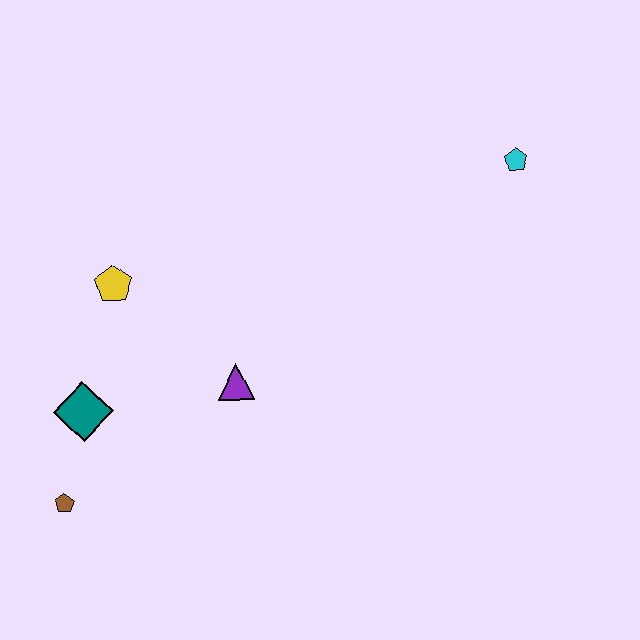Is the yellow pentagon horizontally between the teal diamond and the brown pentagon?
No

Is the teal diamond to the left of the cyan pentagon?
Yes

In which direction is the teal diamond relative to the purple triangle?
The teal diamond is to the left of the purple triangle.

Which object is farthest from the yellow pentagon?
The cyan pentagon is farthest from the yellow pentagon.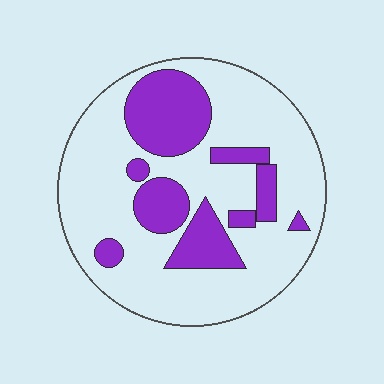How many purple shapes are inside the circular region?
9.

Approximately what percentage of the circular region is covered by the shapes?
Approximately 30%.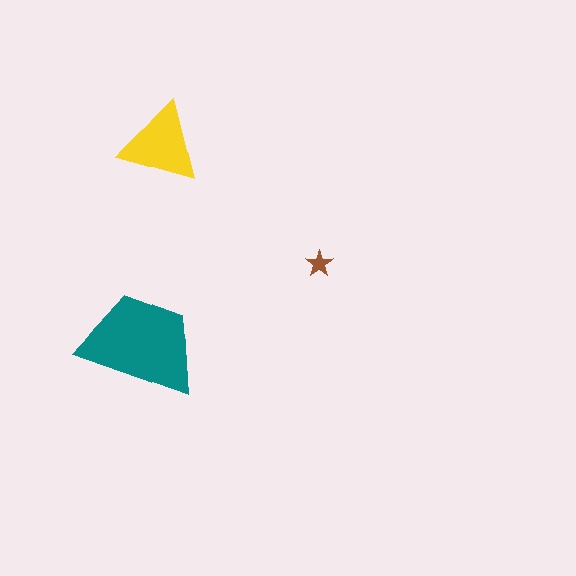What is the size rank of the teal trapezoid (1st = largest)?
1st.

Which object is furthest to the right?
The brown star is rightmost.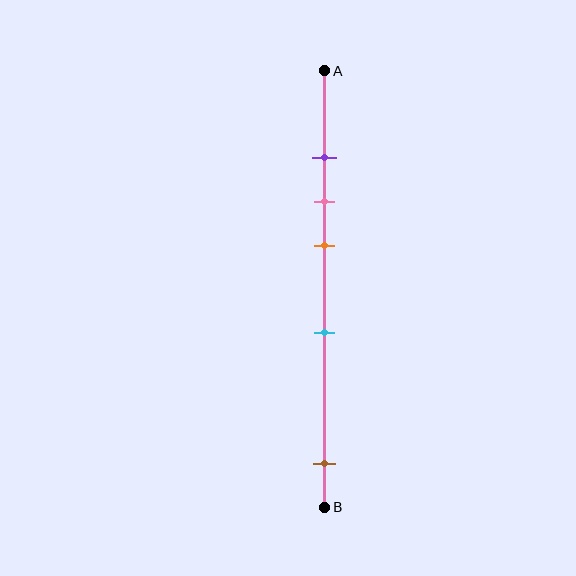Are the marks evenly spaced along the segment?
No, the marks are not evenly spaced.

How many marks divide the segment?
There are 5 marks dividing the segment.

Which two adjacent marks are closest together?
The purple and pink marks are the closest adjacent pair.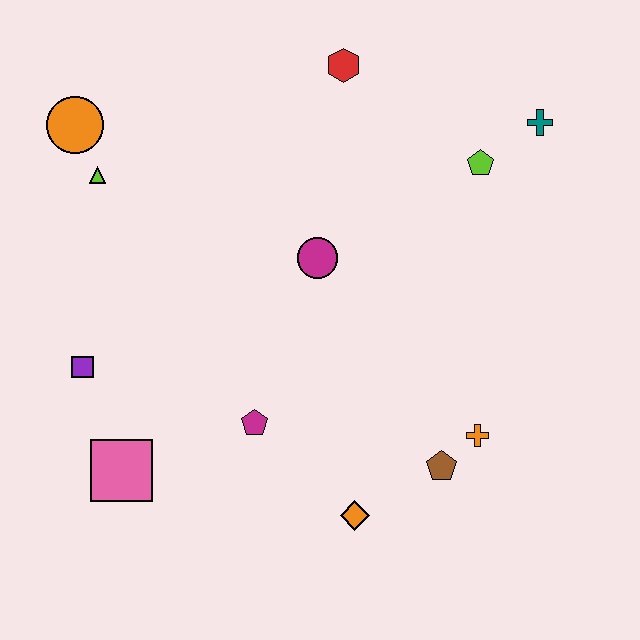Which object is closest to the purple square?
The pink square is closest to the purple square.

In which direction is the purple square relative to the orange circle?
The purple square is below the orange circle.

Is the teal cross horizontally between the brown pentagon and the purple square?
No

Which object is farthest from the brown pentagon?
The orange circle is farthest from the brown pentagon.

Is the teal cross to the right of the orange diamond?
Yes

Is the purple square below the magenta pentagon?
No